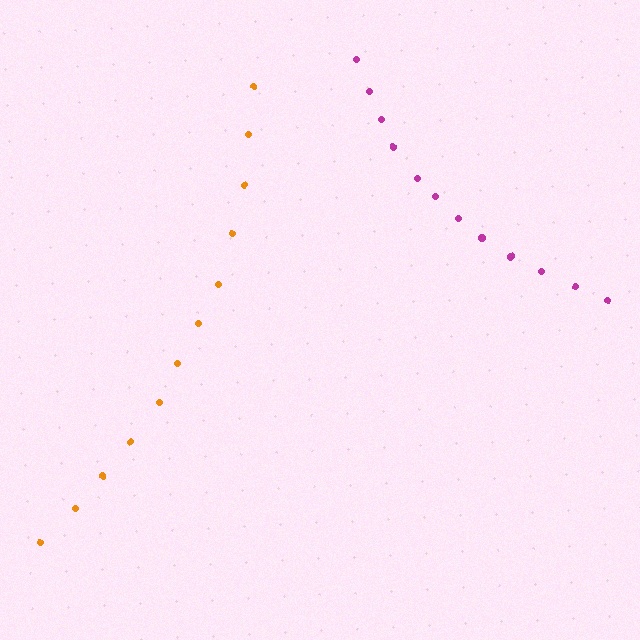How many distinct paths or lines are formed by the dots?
There are 2 distinct paths.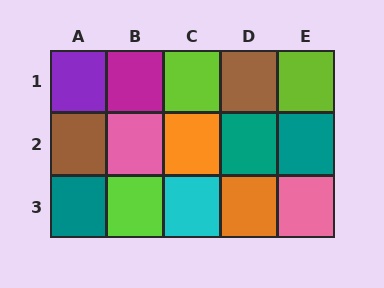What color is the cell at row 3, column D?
Orange.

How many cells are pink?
2 cells are pink.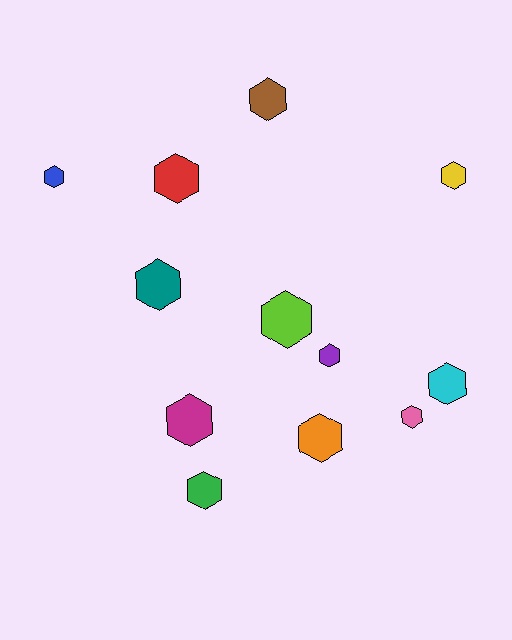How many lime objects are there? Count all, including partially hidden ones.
There is 1 lime object.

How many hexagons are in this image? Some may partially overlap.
There are 12 hexagons.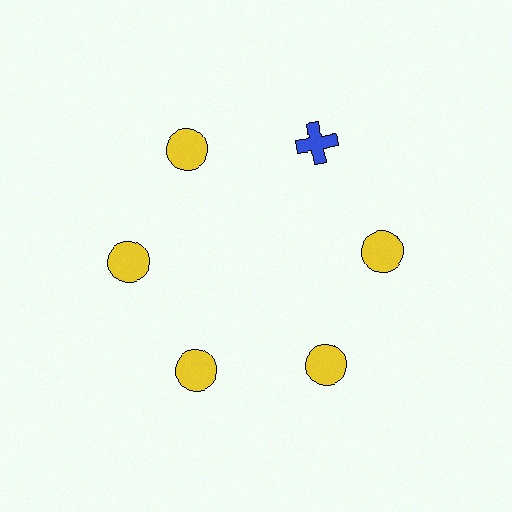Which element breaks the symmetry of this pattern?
The blue cross at roughly the 1 o'clock position breaks the symmetry. All other shapes are yellow circles.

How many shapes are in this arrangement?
There are 6 shapes arranged in a ring pattern.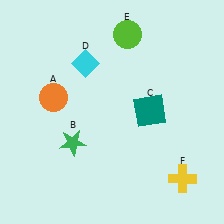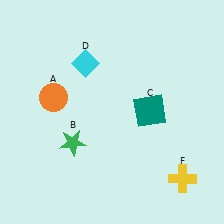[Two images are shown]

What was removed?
The lime circle (E) was removed in Image 2.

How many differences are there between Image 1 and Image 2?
There is 1 difference between the two images.